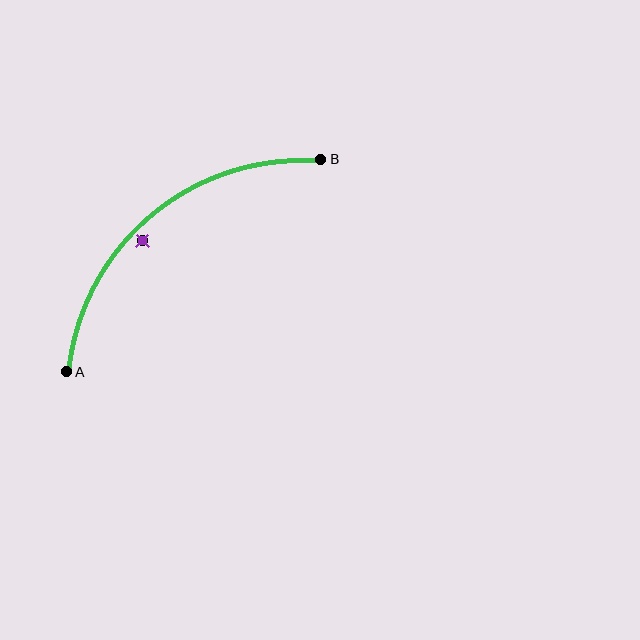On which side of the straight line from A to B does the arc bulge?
The arc bulges above and to the left of the straight line connecting A and B.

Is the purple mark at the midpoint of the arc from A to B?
No — the purple mark does not lie on the arc at all. It sits slightly inside the curve.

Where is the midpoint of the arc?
The arc midpoint is the point on the curve farthest from the straight line joining A and B. It sits above and to the left of that line.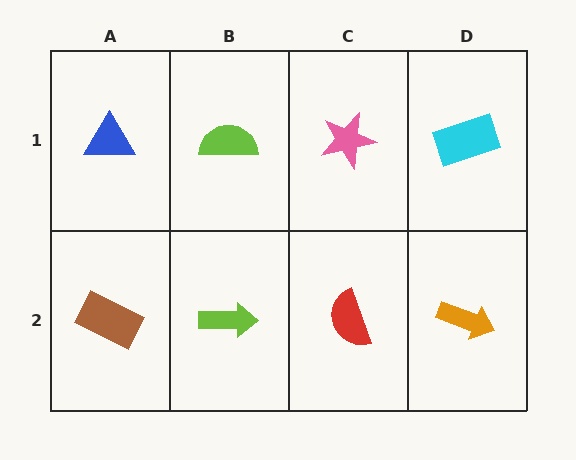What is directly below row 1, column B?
A lime arrow.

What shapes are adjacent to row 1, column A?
A brown rectangle (row 2, column A), a lime semicircle (row 1, column B).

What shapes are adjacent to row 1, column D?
An orange arrow (row 2, column D), a pink star (row 1, column C).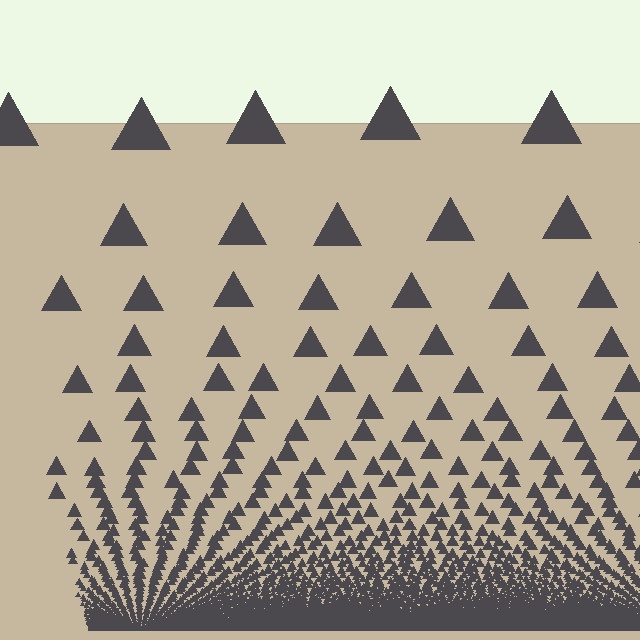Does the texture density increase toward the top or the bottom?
Density increases toward the bottom.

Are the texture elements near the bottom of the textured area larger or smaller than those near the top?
Smaller. The gradient is inverted — elements near the bottom are smaller and denser.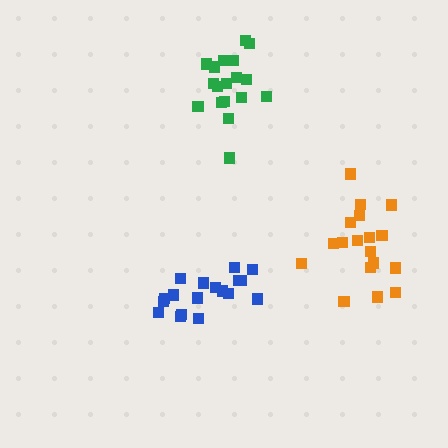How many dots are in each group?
Group 1: 18 dots, Group 2: 18 dots, Group 3: 18 dots (54 total).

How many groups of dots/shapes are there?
There are 3 groups.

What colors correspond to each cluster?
The clusters are colored: blue, orange, green.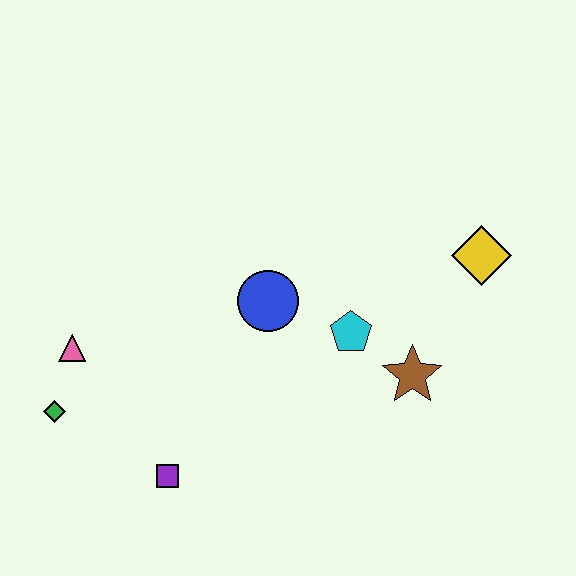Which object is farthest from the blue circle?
The green diamond is farthest from the blue circle.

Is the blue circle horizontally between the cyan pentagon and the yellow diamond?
No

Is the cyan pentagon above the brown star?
Yes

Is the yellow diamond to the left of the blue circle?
No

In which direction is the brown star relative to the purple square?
The brown star is to the right of the purple square.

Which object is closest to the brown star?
The cyan pentagon is closest to the brown star.